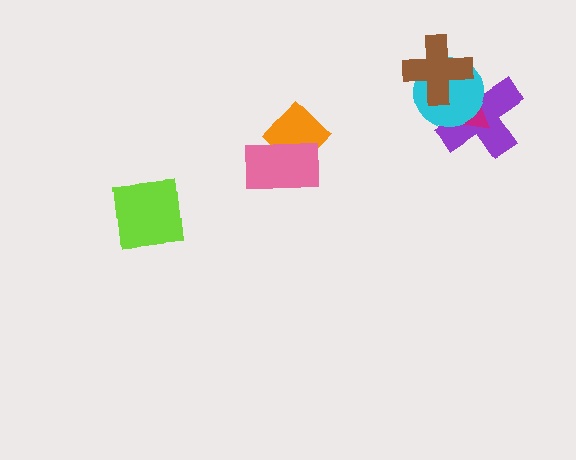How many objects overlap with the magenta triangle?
3 objects overlap with the magenta triangle.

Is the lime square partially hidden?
No, no other shape covers it.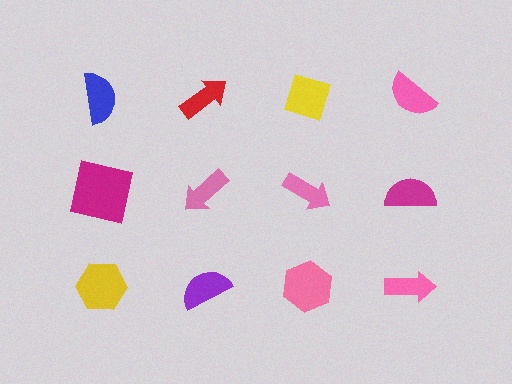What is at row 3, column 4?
A pink arrow.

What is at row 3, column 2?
A purple semicircle.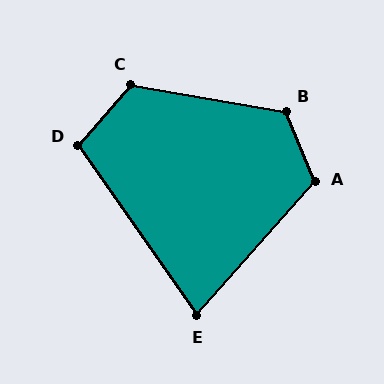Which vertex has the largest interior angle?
B, at approximately 122 degrees.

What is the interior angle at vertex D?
Approximately 104 degrees (obtuse).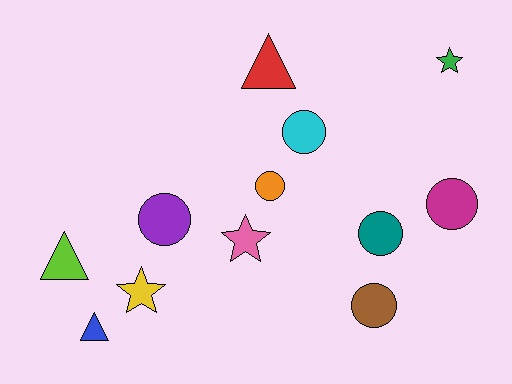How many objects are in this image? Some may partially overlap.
There are 12 objects.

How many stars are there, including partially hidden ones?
There are 3 stars.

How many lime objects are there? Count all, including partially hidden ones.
There is 1 lime object.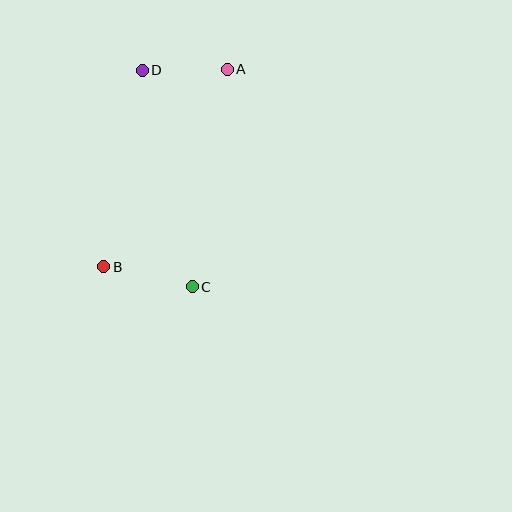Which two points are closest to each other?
Points A and D are closest to each other.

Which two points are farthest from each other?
Points A and B are farthest from each other.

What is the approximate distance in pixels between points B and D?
The distance between B and D is approximately 200 pixels.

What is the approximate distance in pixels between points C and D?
The distance between C and D is approximately 222 pixels.